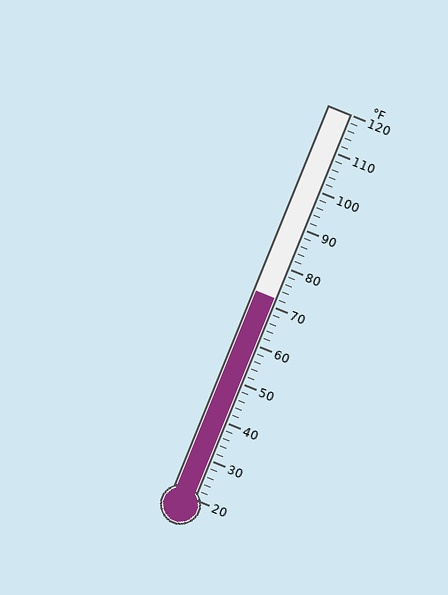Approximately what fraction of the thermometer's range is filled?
The thermometer is filled to approximately 50% of its range.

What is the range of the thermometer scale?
The thermometer scale ranges from 20°F to 120°F.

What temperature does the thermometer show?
The thermometer shows approximately 72°F.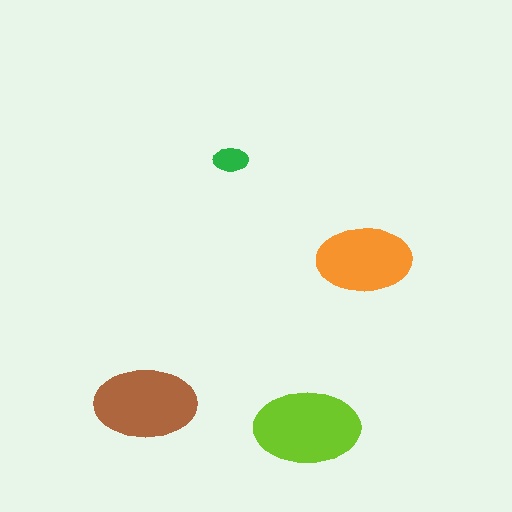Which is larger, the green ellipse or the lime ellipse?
The lime one.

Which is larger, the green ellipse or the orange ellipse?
The orange one.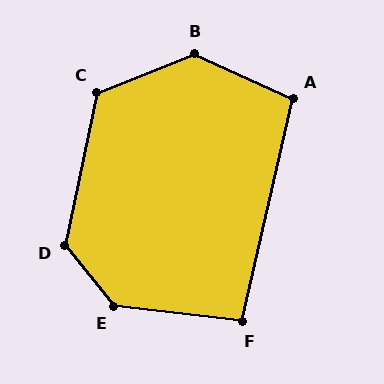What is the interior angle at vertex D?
Approximately 129 degrees (obtuse).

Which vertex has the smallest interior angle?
F, at approximately 97 degrees.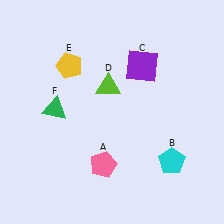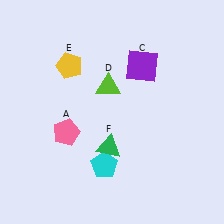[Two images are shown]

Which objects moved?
The objects that moved are: the pink pentagon (A), the cyan pentagon (B), the green triangle (F).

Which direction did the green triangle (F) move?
The green triangle (F) moved right.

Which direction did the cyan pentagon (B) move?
The cyan pentagon (B) moved left.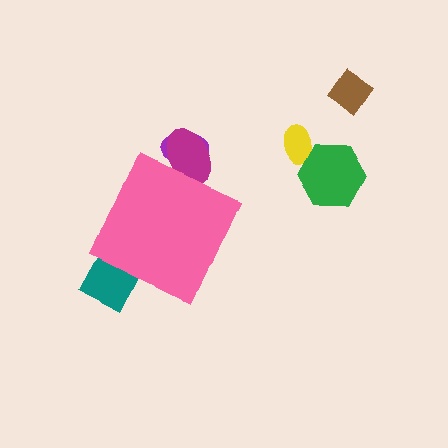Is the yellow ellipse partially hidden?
No, the yellow ellipse is fully visible.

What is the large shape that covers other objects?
A pink diamond.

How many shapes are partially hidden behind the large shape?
3 shapes are partially hidden.